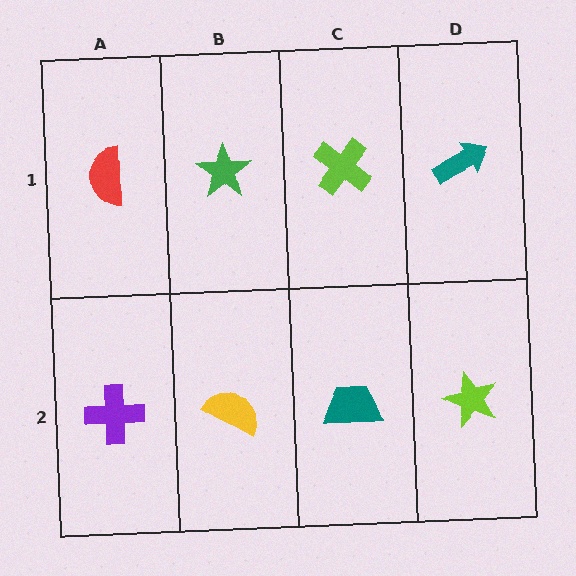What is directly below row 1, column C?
A teal trapezoid.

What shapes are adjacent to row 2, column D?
A teal arrow (row 1, column D), a teal trapezoid (row 2, column C).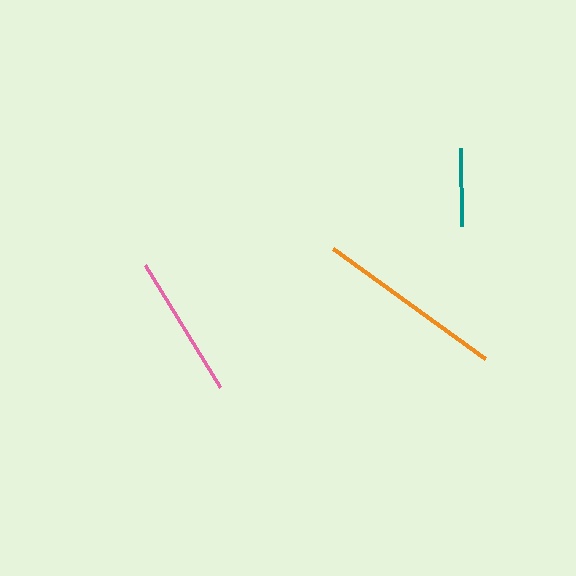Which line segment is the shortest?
The teal line is the shortest at approximately 78 pixels.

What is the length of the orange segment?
The orange segment is approximately 187 pixels long.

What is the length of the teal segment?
The teal segment is approximately 78 pixels long.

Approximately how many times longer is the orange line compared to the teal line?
The orange line is approximately 2.4 times the length of the teal line.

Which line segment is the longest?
The orange line is the longest at approximately 187 pixels.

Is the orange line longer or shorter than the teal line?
The orange line is longer than the teal line.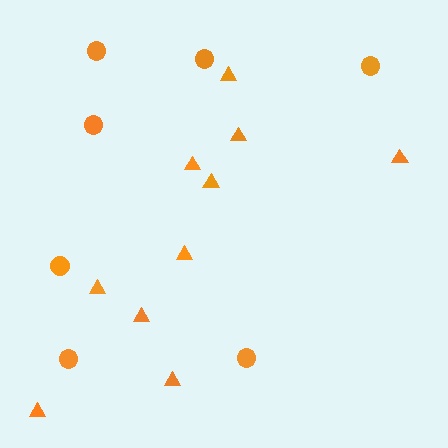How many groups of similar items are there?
There are 2 groups: one group of circles (7) and one group of triangles (10).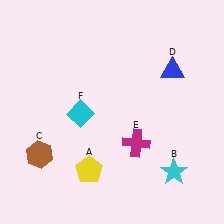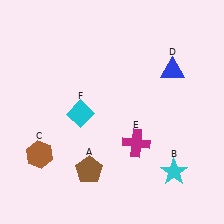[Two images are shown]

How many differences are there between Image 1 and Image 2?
There is 1 difference between the two images.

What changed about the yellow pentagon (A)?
In Image 1, A is yellow. In Image 2, it changed to brown.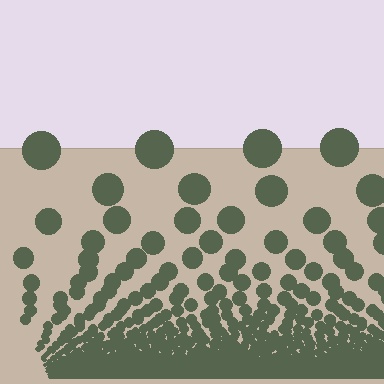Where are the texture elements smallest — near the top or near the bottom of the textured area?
Near the bottom.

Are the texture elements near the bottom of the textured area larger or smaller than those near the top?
Smaller. The gradient is inverted — elements near the bottom are smaller and denser.